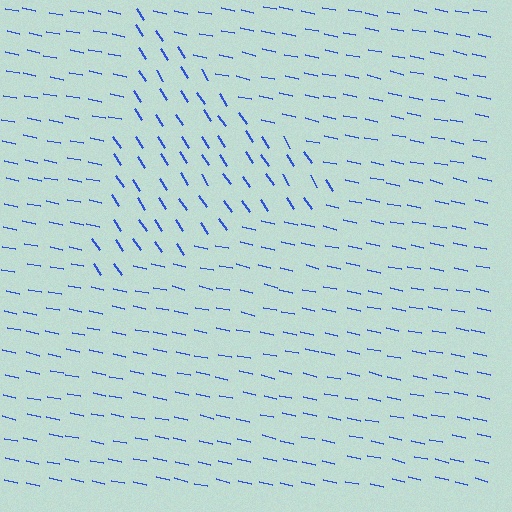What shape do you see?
I see a triangle.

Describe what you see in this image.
The image is filled with small blue line segments. A triangle region in the image has lines oriented differently from the surrounding lines, creating a visible texture boundary.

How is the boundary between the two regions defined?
The boundary is defined purely by a change in line orientation (approximately 45 degrees difference). All lines are the same color and thickness.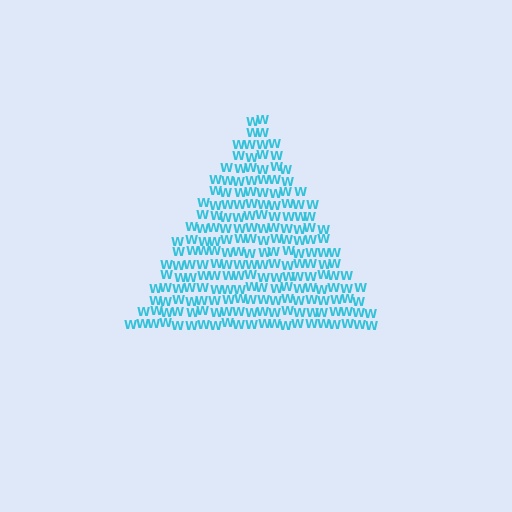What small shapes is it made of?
It is made of small letter W's.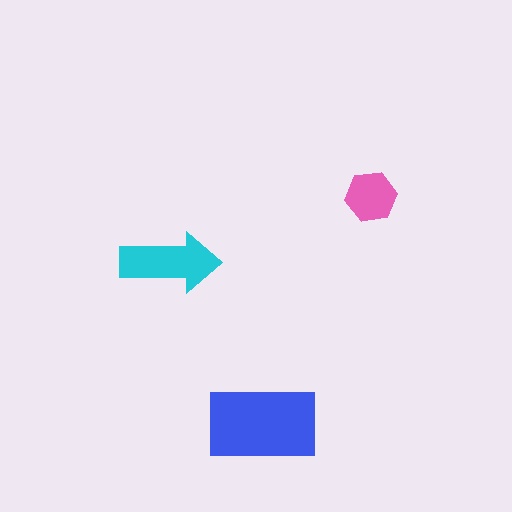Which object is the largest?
The blue rectangle.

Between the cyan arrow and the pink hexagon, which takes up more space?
The cyan arrow.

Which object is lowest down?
The blue rectangle is bottommost.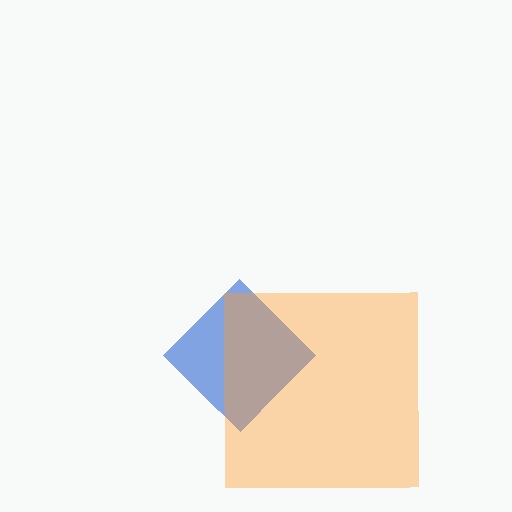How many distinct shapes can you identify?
There are 2 distinct shapes: a blue diamond, an orange square.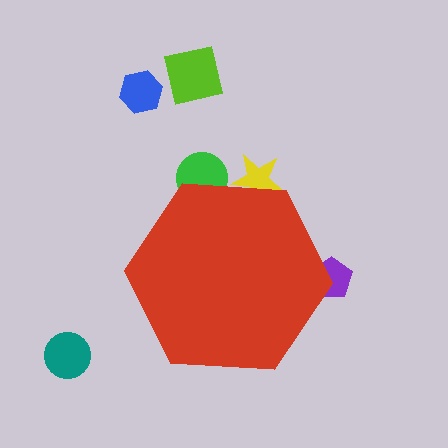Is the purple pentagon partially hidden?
Yes, the purple pentagon is partially hidden behind the red hexagon.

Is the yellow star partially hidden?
Yes, the yellow star is partially hidden behind the red hexagon.